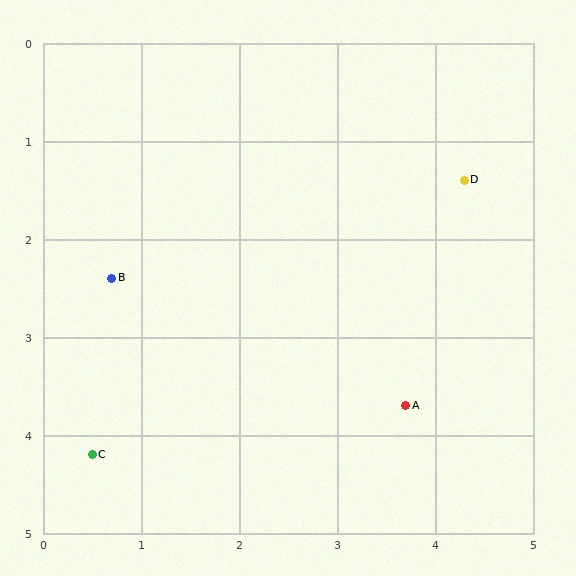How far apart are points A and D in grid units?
Points A and D are about 2.4 grid units apart.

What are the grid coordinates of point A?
Point A is at approximately (3.7, 3.7).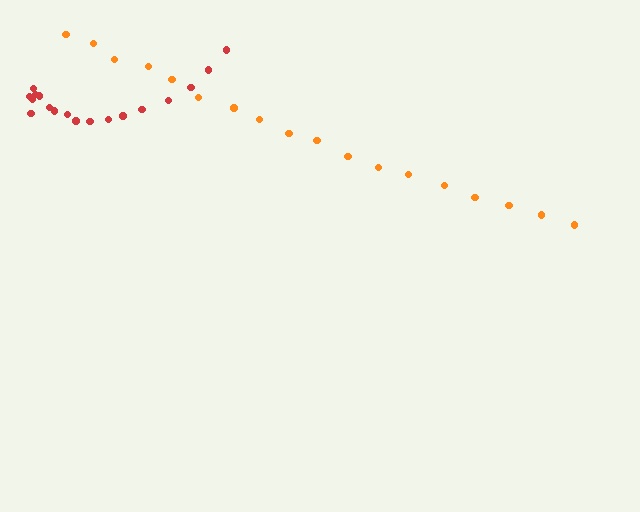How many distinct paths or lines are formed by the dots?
There are 2 distinct paths.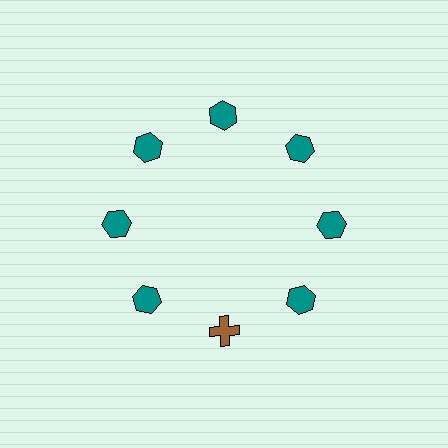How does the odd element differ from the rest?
It differs in both color (brown instead of teal) and shape (cross instead of hexagon).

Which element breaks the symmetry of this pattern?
The brown cross at roughly the 6 o'clock position breaks the symmetry. All other shapes are teal hexagons.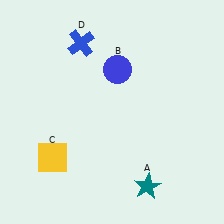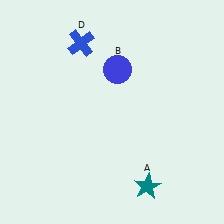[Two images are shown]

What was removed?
The yellow square (C) was removed in Image 2.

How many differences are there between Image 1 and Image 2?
There is 1 difference between the two images.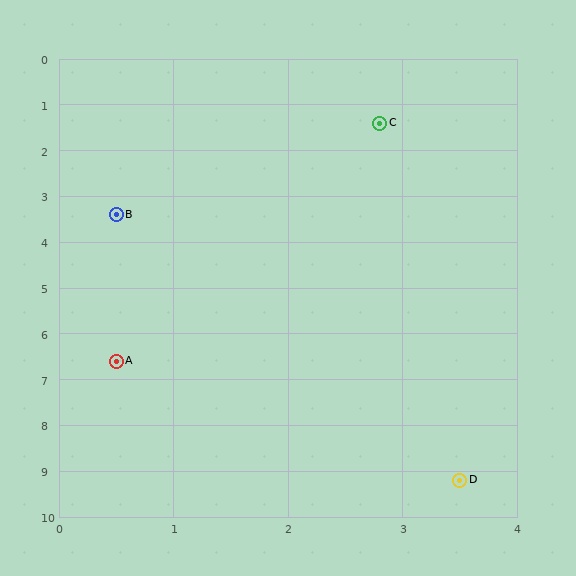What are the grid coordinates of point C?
Point C is at approximately (2.8, 1.4).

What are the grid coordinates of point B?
Point B is at approximately (0.5, 3.4).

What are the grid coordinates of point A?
Point A is at approximately (0.5, 6.6).